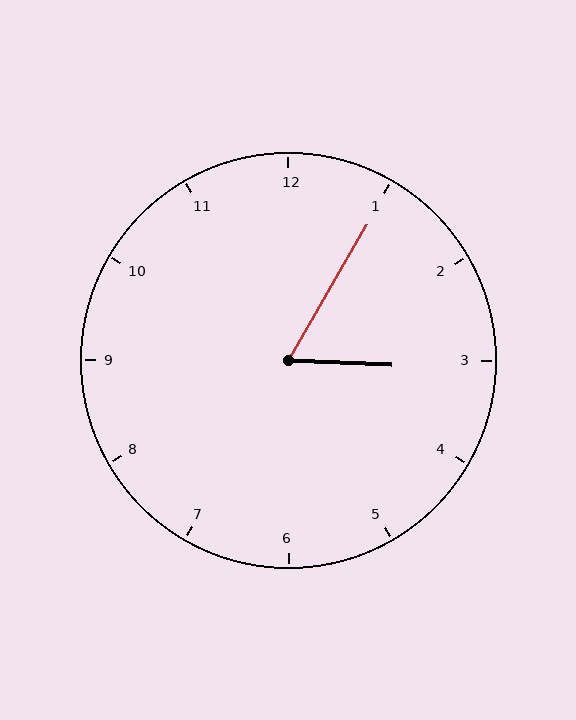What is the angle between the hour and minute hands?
Approximately 62 degrees.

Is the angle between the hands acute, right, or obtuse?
It is acute.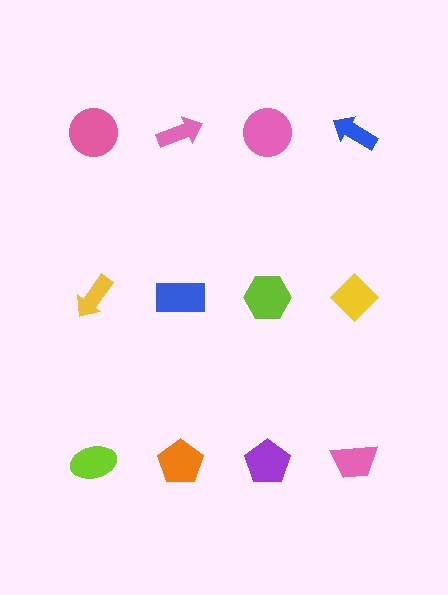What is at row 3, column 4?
A pink trapezoid.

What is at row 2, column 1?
A yellow arrow.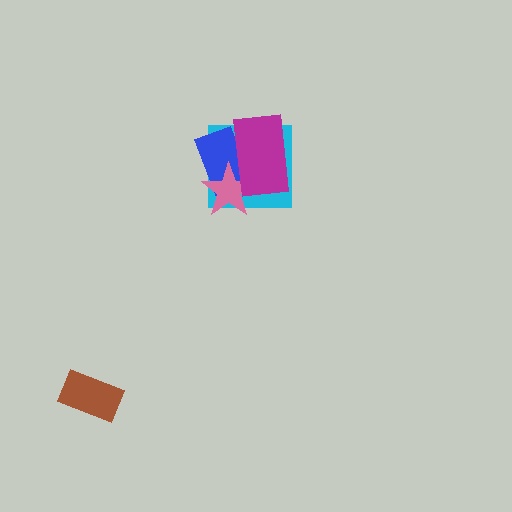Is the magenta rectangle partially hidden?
No, no other shape covers it.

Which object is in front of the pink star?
The magenta rectangle is in front of the pink star.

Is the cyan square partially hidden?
Yes, it is partially covered by another shape.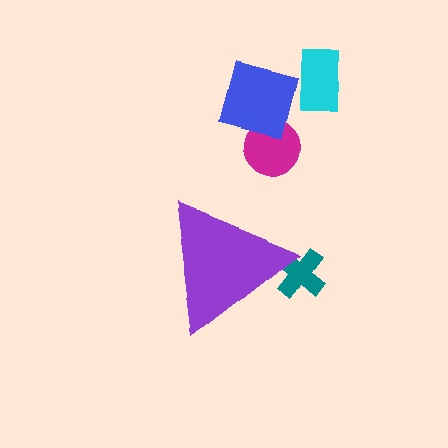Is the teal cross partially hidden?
Yes, the teal cross is partially hidden behind the purple triangle.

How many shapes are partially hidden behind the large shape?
1 shape is partially hidden.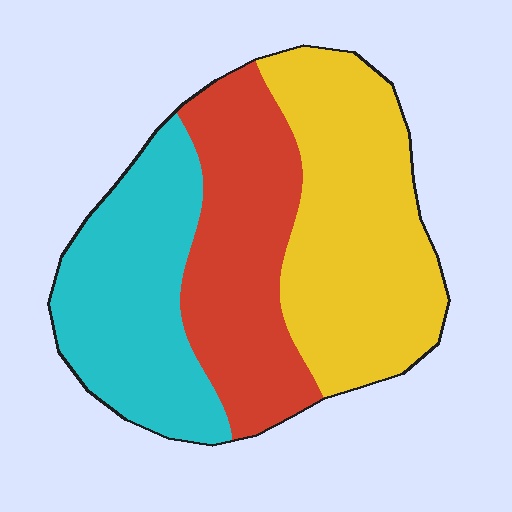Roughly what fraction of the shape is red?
Red takes up between a sixth and a third of the shape.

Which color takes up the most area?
Yellow, at roughly 40%.